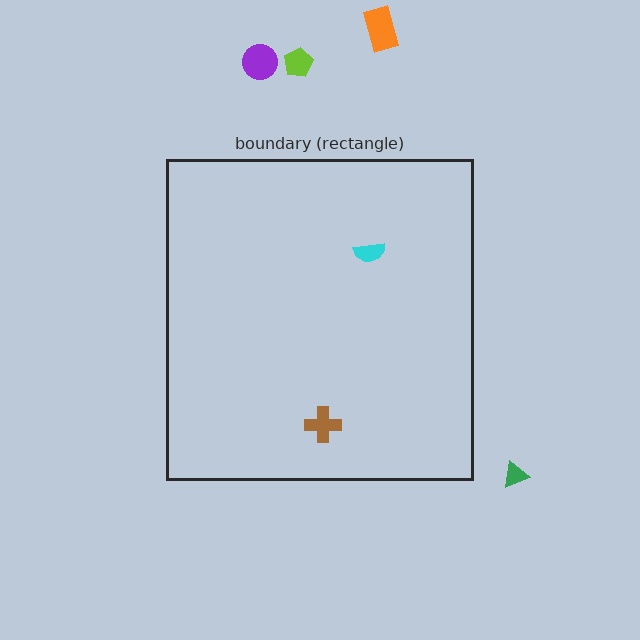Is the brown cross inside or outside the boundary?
Inside.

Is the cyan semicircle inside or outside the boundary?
Inside.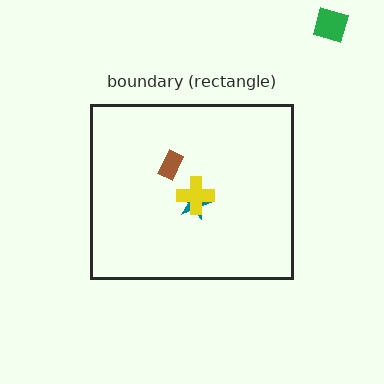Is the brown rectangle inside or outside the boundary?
Inside.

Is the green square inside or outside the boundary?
Outside.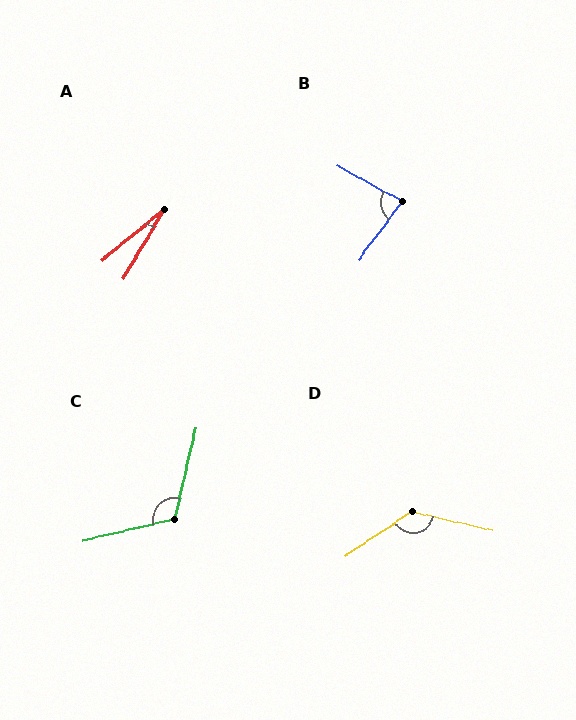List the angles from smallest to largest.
A (20°), B (82°), C (116°), D (133°).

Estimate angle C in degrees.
Approximately 116 degrees.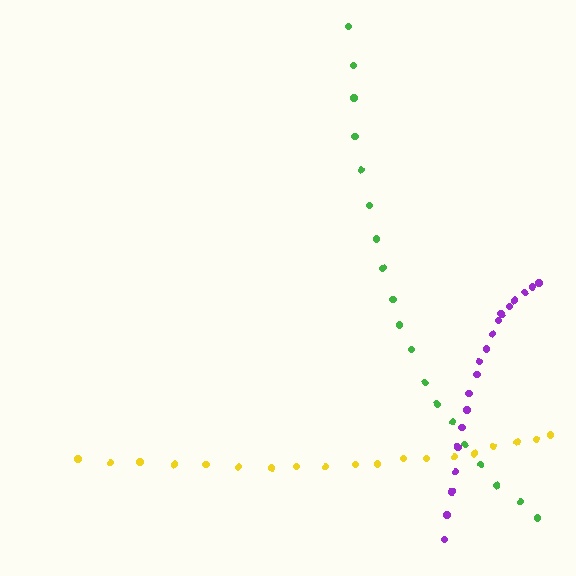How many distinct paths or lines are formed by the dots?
There are 3 distinct paths.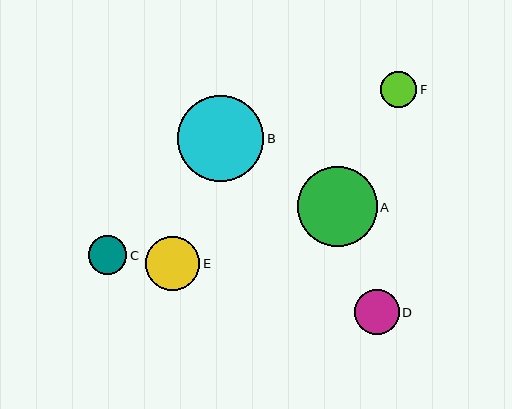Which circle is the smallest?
Circle F is the smallest with a size of approximately 36 pixels.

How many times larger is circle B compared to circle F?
Circle B is approximately 2.4 times the size of circle F.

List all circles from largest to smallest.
From largest to smallest: B, A, E, D, C, F.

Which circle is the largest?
Circle B is the largest with a size of approximately 86 pixels.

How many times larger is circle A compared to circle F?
Circle A is approximately 2.2 times the size of circle F.